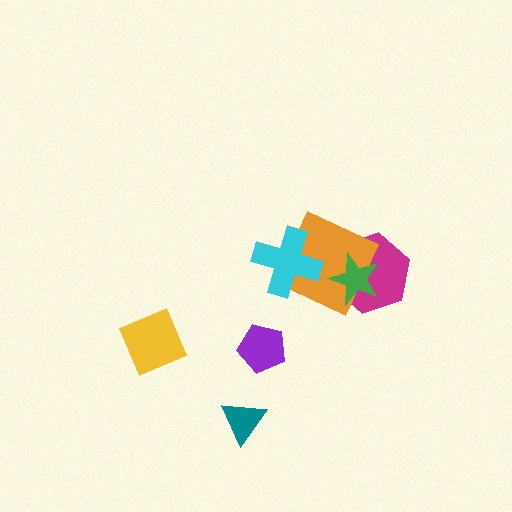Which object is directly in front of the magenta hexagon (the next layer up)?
The orange square is directly in front of the magenta hexagon.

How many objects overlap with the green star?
2 objects overlap with the green star.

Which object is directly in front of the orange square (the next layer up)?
The green star is directly in front of the orange square.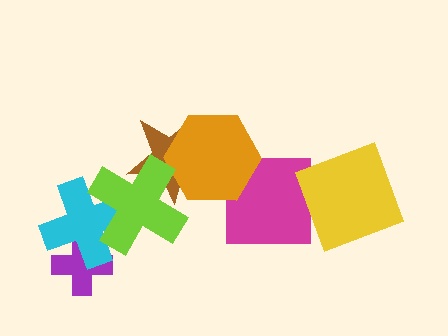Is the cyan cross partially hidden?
Yes, it is partially covered by another shape.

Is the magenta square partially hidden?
Yes, it is partially covered by another shape.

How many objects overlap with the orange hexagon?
3 objects overlap with the orange hexagon.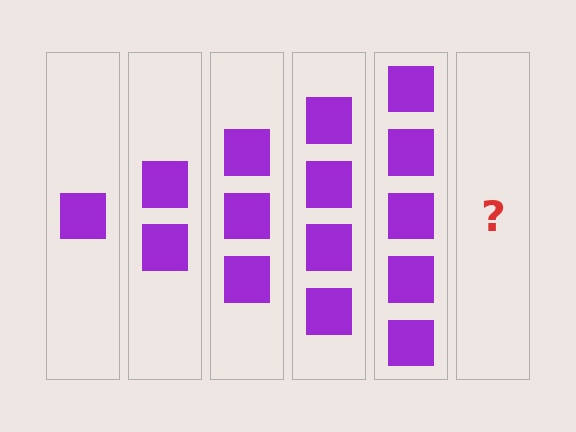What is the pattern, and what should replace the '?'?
The pattern is that each step adds one more square. The '?' should be 6 squares.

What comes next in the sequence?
The next element should be 6 squares.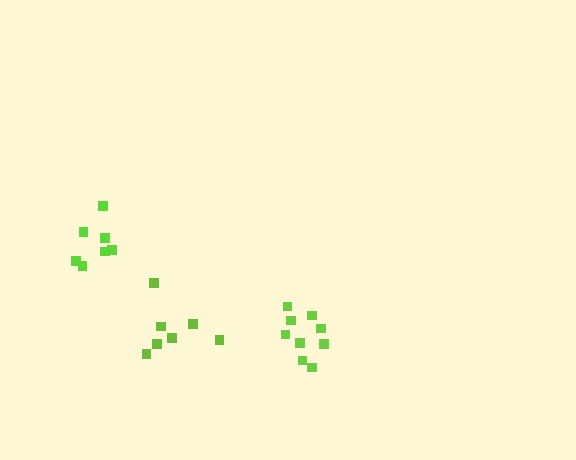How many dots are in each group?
Group 1: 7 dots, Group 2: 9 dots, Group 3: 7 dots (23 total).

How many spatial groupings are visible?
There are 3 spatial groupings.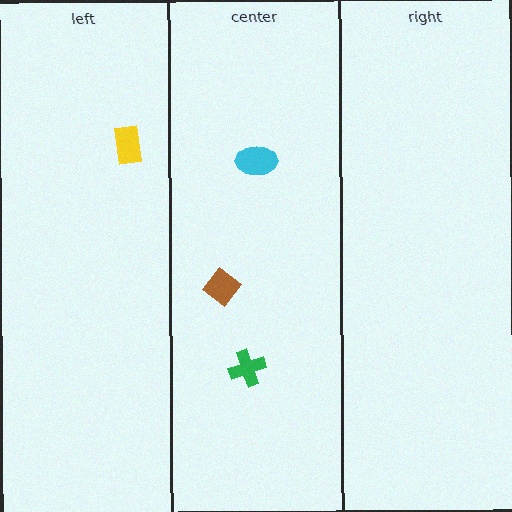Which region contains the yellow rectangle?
The left region.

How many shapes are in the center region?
3.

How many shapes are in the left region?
1.